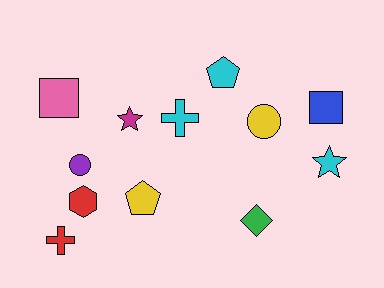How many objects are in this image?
There are 12 objects.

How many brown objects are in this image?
There are no brown objects.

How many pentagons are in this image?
There are 2 pentagons.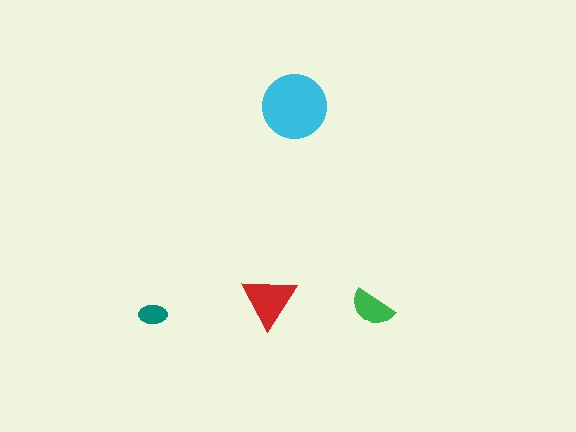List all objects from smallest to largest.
The teal ellipse, the green semicircle, the red triangle, the cyan circle.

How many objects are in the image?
There are 4 objects in the image.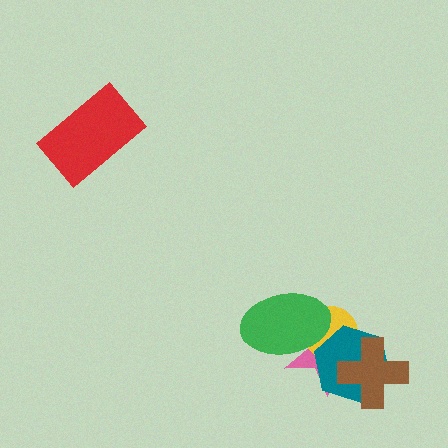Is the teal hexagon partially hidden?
Yes, it is partially covered by another shape.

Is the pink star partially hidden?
Yes, it is partially covered by another shape.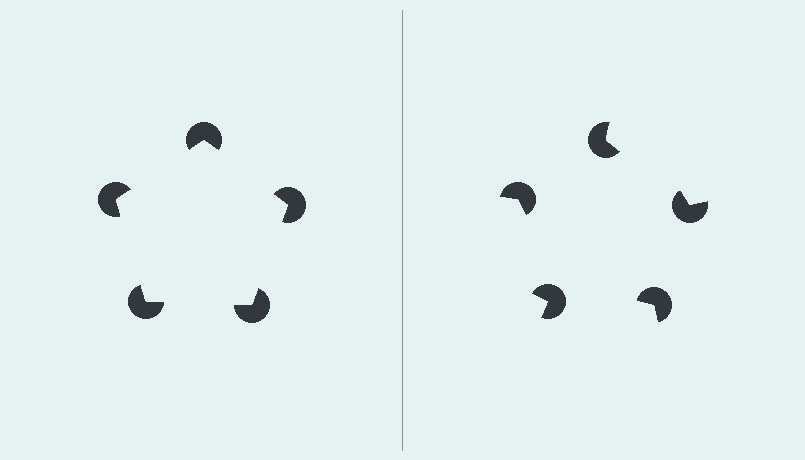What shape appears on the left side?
An illusory pentagon.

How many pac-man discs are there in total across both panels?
10 — 5 on each side.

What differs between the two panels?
The pac-man discs are positioned identically on both sides; only the wedge orientations differ. On the left they align to a pentagon; on the right they are misaligned.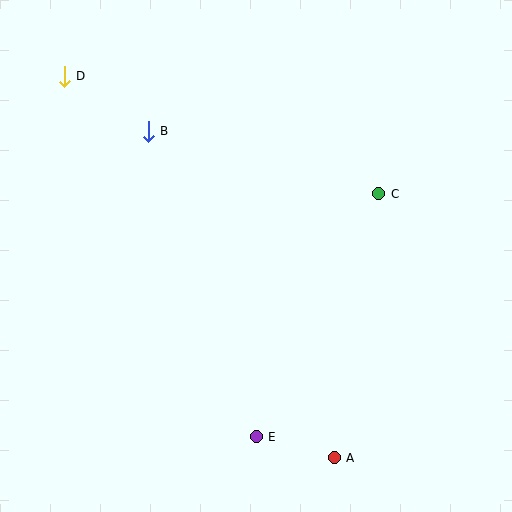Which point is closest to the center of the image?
Point C at (379, 194) is closest to the center.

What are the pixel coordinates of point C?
Point C is at (379, 194).